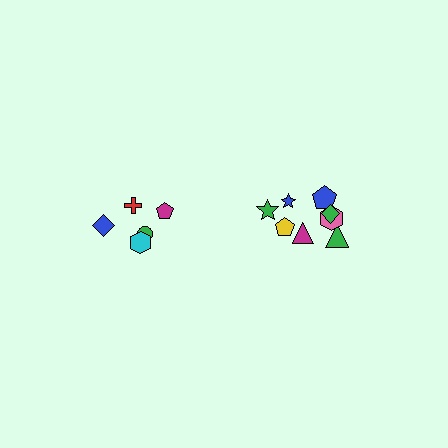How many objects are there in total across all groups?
There are 13 objects.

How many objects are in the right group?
There are 8 objects.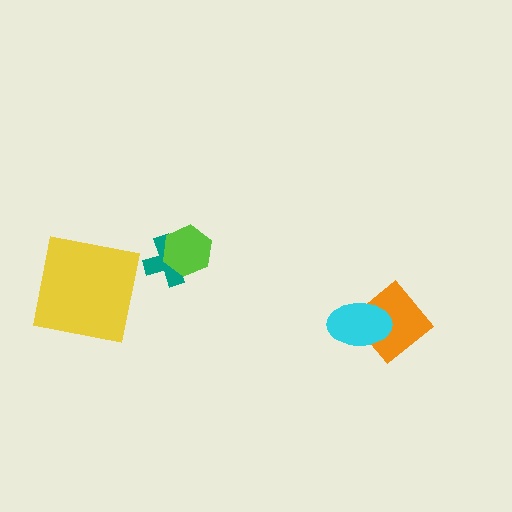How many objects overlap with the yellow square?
0 objects overlap with the yellow square.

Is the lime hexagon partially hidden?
No, no other shape covers it.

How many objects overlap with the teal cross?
1 object overlaps with the teal cross.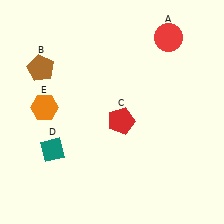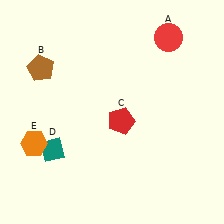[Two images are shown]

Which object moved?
The orange hexagon (E) moved down.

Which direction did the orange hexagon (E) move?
The orange hexagon (E) moved down.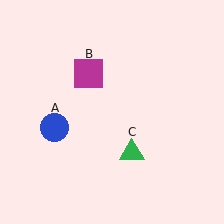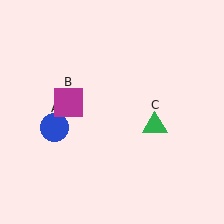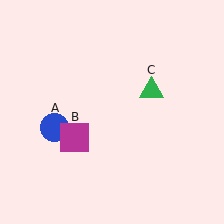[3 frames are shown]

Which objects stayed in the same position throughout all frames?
Blue circle (object A) remained stationary.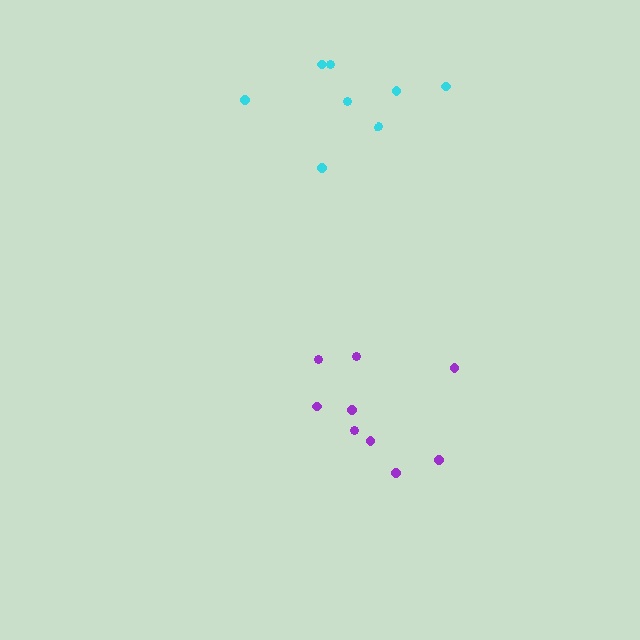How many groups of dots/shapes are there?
There are 2 groups.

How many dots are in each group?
Group 1: 9 dots, Group 2: 8 dots (17 total).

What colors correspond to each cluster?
The clusters are colored: purple, cyan.